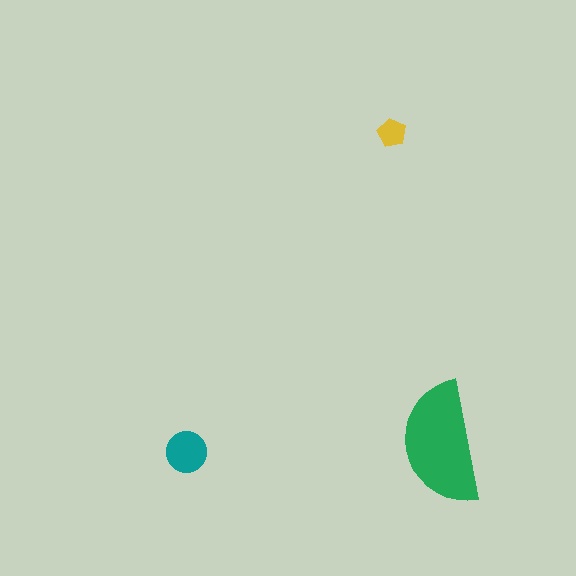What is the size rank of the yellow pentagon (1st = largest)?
3rd.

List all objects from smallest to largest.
The yellow pentagon, the teal circle, the green semicircle.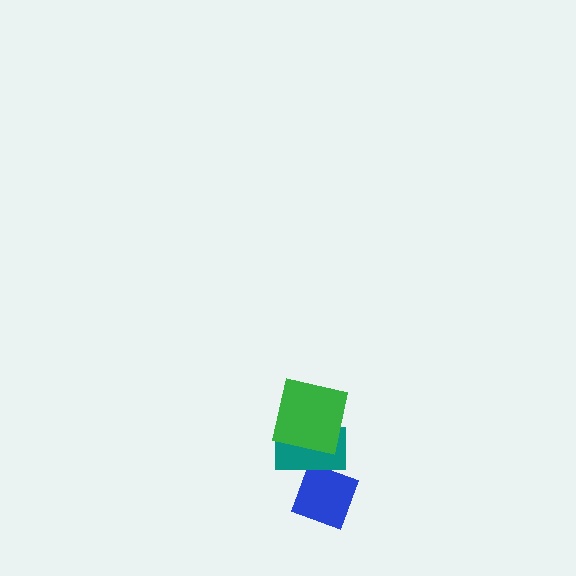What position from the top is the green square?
The green square is 1st from the top.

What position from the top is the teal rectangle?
The teal rectangle is 2nd from the top.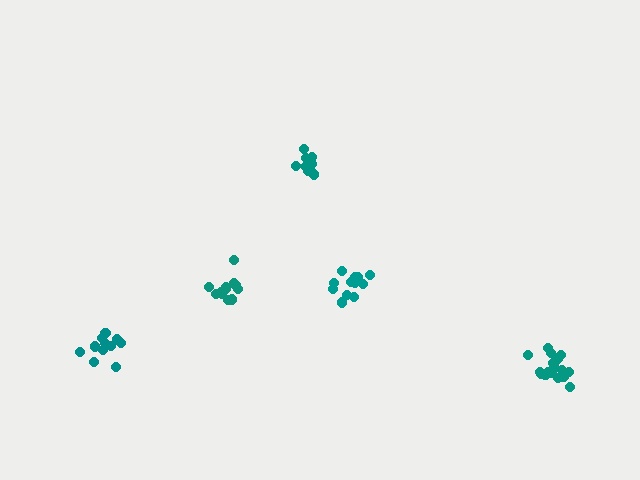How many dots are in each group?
Group 1: 13 dots, Group 2: 17 dots, Group 3: 12 dots, Group 4: 11 dots, Group 5: 12 dots (65 total).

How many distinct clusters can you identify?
There are 5 distinct clusters.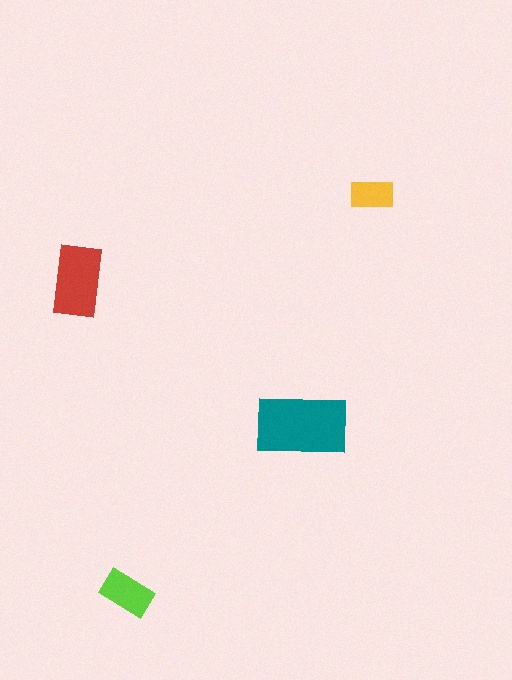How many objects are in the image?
There are 4 objects in the image.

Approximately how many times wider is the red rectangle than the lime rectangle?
About 1.5 times wider.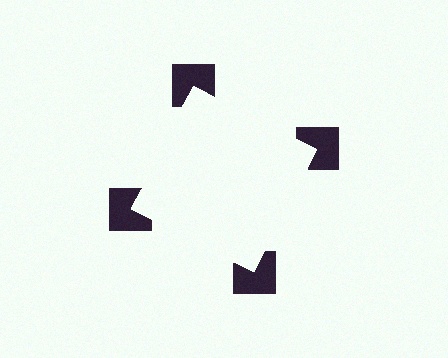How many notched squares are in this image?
There are 4 — one at each vertex of the illusory square.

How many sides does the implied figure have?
4 sides.